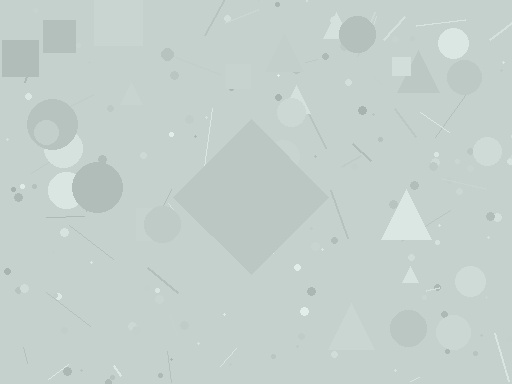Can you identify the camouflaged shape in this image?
The camouflaged shape is a diamond.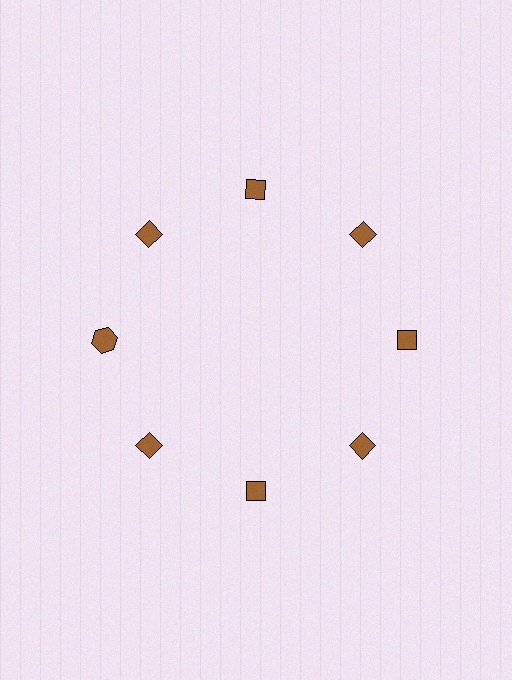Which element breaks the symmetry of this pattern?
The brown hexagon at roughly the 9 o'clock position breaks the symmetry. All other shapes are brown diamonds.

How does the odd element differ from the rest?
It has a different shape: hexagon instead of diamond.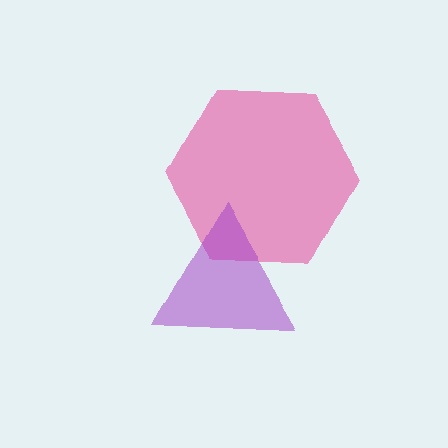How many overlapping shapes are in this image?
There are 2 overlapping shapes in the image.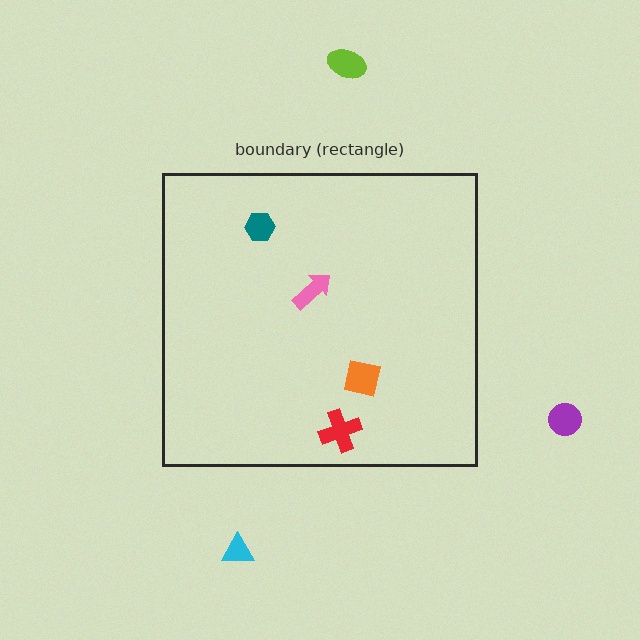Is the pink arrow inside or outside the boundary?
Inside.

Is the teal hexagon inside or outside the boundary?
Inside.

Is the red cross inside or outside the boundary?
Inside.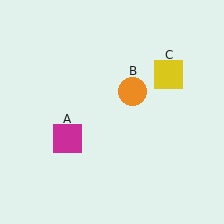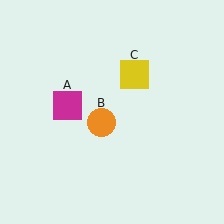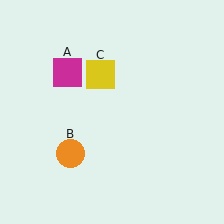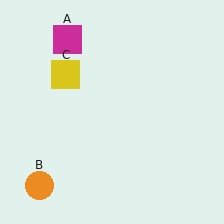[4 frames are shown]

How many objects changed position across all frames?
3 objects changed position: magenta square (object A), orange circle (object B), yellow square (object C).